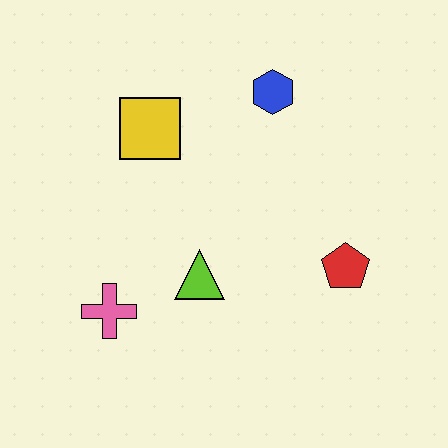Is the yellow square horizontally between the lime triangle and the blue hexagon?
No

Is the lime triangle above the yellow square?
No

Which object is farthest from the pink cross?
The blue hexagon is farthest from the pink cross.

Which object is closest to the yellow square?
The blue hexagon is closest to the yellow square.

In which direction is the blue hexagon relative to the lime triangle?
The blue hexagon is above the lime triangle.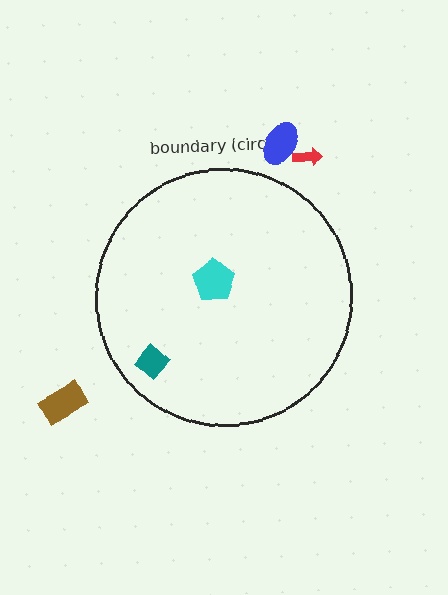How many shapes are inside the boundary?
2 inside, 3 outside.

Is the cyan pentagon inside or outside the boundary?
Inside.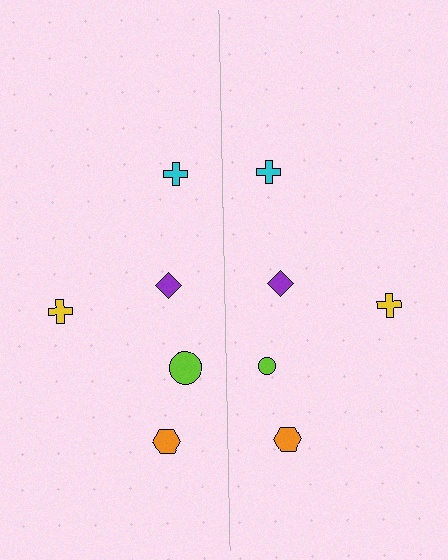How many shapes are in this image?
There are 10 shapes in this image.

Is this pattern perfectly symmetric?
No, the pattern is not perfectly symmetric. The lime circle on the right side has a different size than its mirror counterpart.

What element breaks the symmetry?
The lime circle on the right side has a different size than its mirror counterpart.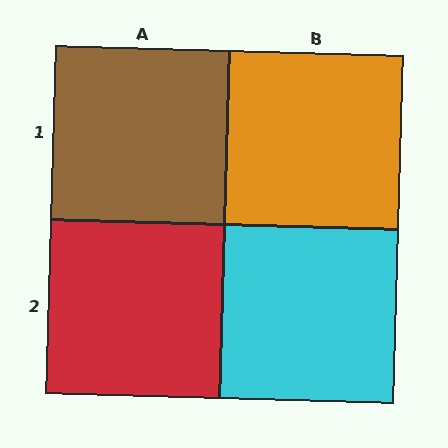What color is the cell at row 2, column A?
Red.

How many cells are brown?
1 cell is brown.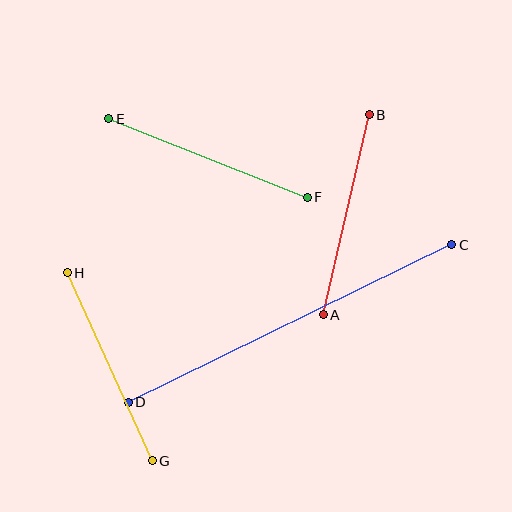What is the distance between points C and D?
The distance is approximately 360 pixels.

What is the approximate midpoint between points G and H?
The midpoint is at approximately (110, 367) pixels.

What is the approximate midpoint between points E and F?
The midpoint is at approximately (208, 158) pixels.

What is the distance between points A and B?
The distance is approximately 205 pixels.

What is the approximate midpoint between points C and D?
The midpoint is at approximately (290, 323) pixels.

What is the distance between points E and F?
The distance is approximately 214 pixels.